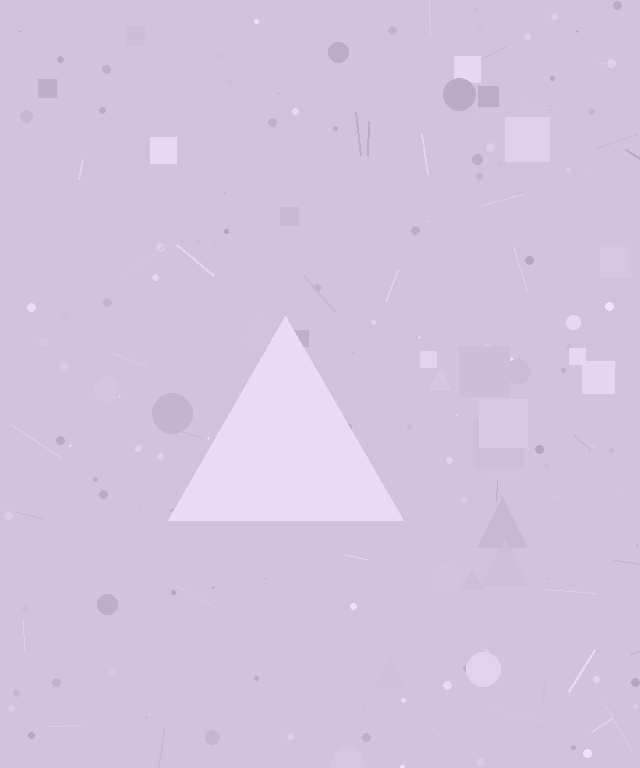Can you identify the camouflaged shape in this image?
The camouflaged shape is a triangle.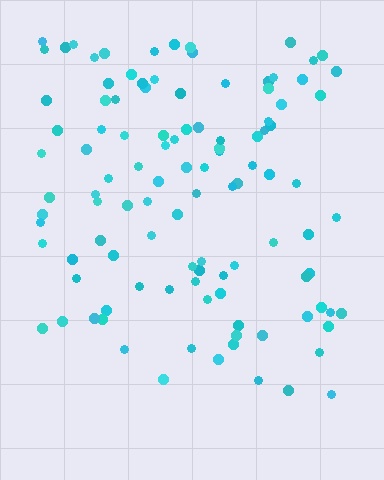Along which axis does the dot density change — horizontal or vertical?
Vertical.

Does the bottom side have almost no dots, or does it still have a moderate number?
Still a moderate number, just noticeably fewer than the top.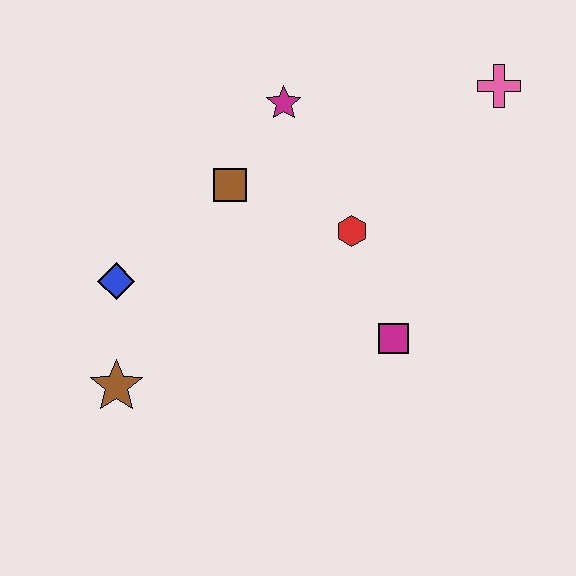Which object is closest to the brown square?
The magenta star is closest to the brown square.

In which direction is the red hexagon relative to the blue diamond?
The red hexagon is to the right of the blue diamond.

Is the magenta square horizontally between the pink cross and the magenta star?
Yes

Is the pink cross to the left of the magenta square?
No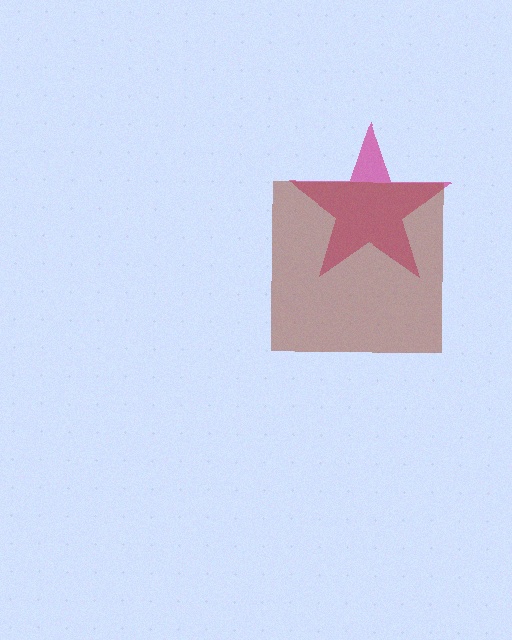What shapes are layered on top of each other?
The layered shapes are: a magenta star, a brown square.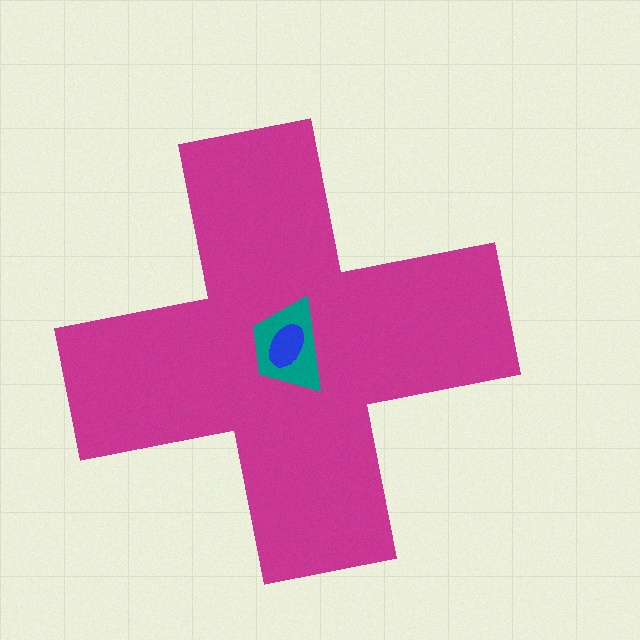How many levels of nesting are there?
3.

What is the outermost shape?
The magenta cross.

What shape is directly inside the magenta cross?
The teal trapezoid.